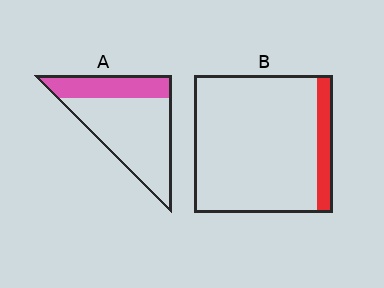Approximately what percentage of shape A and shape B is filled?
A is approximately 30% and B is approximately 10%.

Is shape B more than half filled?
No.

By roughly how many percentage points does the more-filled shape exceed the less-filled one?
By roughly 20 percentage points (A over B).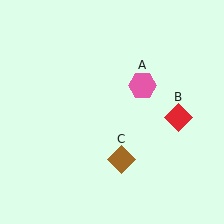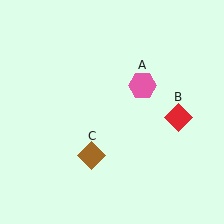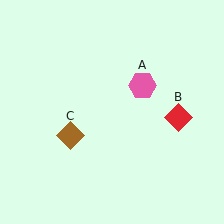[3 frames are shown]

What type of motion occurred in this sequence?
The brown diamond (object C) rotated clockwise around the center of the scene.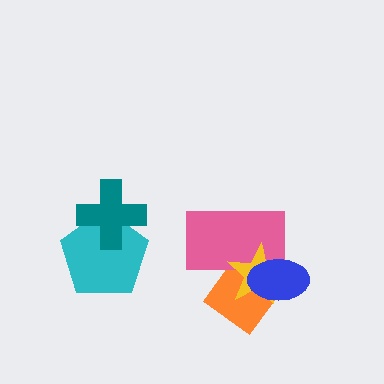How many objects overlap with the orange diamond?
3 objects overlap with the orange diamond.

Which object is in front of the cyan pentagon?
The teal cross is in front of the cyan pentagon.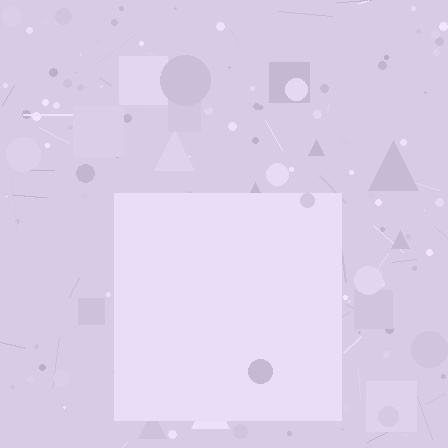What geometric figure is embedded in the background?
A square is embedded in the background.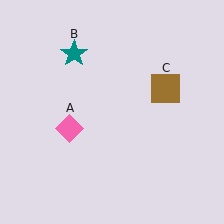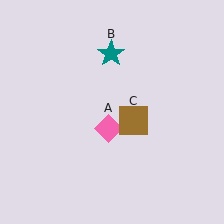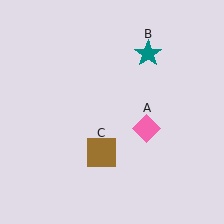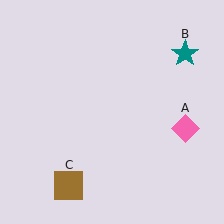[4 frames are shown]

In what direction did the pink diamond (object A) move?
The pink diamond (object A) moved right.